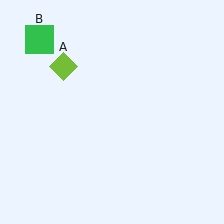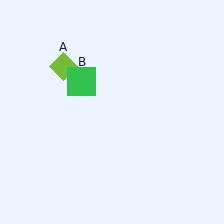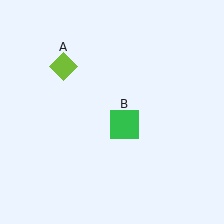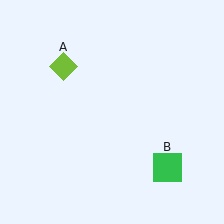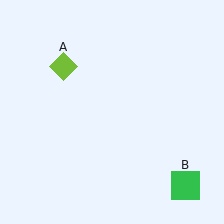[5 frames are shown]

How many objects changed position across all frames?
1 object changed position: green square (object B).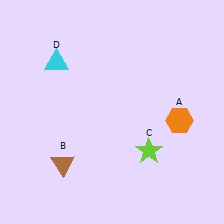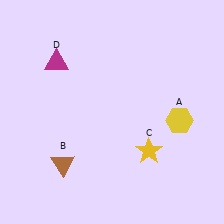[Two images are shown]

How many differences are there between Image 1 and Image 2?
There are 3 differences between the two images.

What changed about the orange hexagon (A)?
In Image 1, A is orange. In Image 2, it changed to yellow.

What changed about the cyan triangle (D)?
In Image 1, D is cyan. In Image 2, it changed to magenta.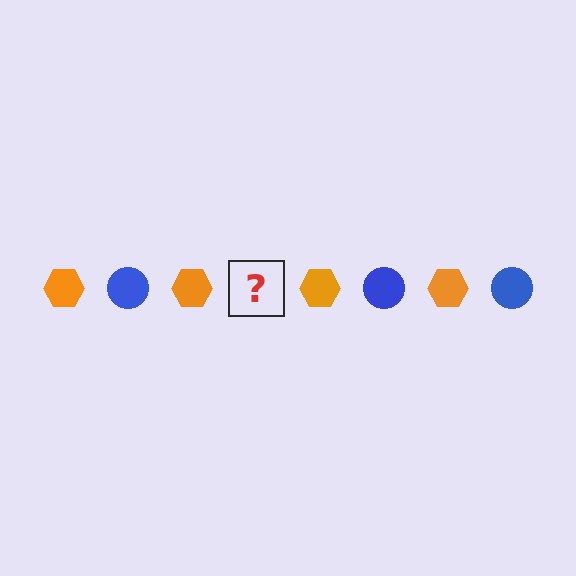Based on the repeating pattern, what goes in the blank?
The blank should be a blue circle.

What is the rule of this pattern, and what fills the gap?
The rule is that the pattern alternates between orange hexagon and blue circle. The gap should be filled with a blue circle.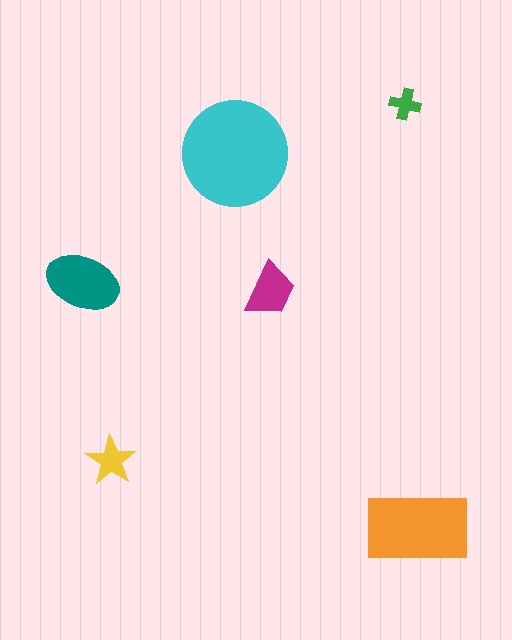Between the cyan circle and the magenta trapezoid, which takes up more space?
The cyan circle.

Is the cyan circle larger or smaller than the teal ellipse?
Larger.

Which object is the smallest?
The green cross.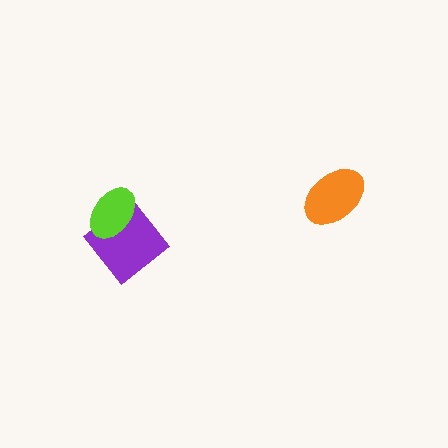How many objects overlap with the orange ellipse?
0 objects overlap with the orange ellipse.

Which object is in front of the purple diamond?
The lime ellipse is in front of the purple diamond.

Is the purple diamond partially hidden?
Yes, it is partially covered by another shape.